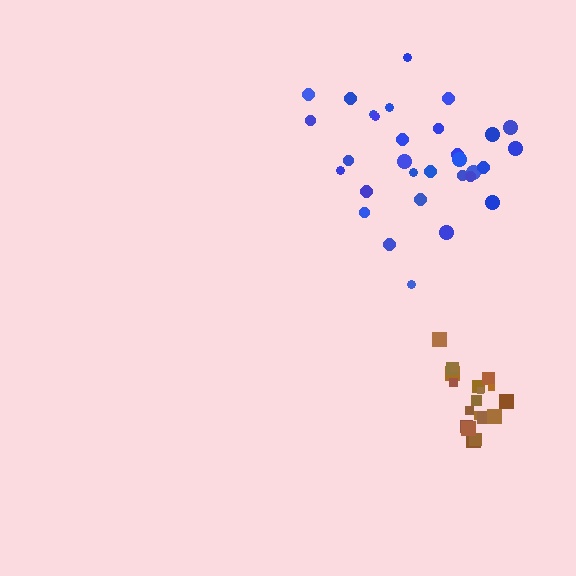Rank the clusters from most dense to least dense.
brown, blue.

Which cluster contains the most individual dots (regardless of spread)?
Blue (31).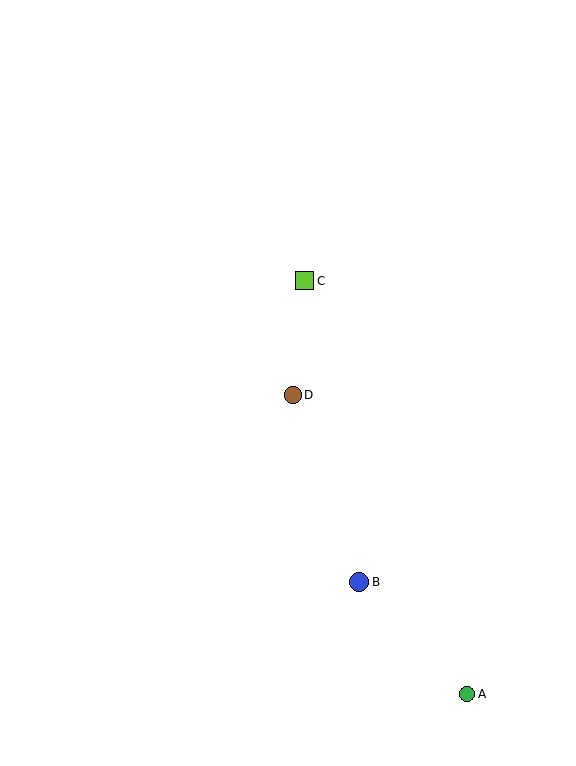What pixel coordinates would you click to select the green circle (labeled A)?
Click at (467, 694) to select the green circle A.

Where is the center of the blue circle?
The center of the blue circle is at (359, 582).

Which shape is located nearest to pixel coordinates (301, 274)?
The lime square (labeled C) at (305, 281) is nearest to that location.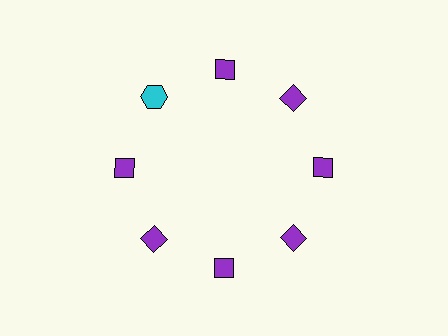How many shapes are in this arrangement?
There are 8 shapes arranged in a ring pattern.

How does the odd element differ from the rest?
It differs in both color (cyan instead of purple) and shape (hexagon instead of diamond).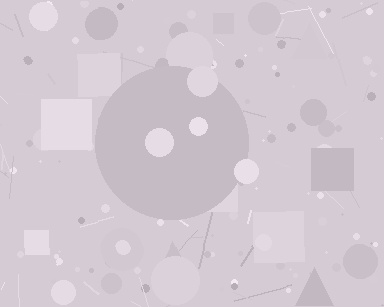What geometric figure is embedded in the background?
A circle is embedded in the background.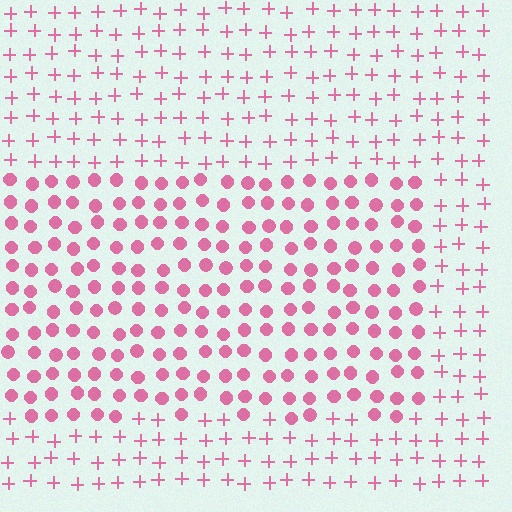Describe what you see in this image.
The image is filled with small pink elements arranged in a uniform grid. A rectangle-shaped region contains circles, while the surrounding area contains plus signs. The boundary is defined purely by the change in element shape.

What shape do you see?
I see a rectangle.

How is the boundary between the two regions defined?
The boundary is defined by a change in element shape: circles inside vs. plus signs outside. All elements share the same color and spacing.